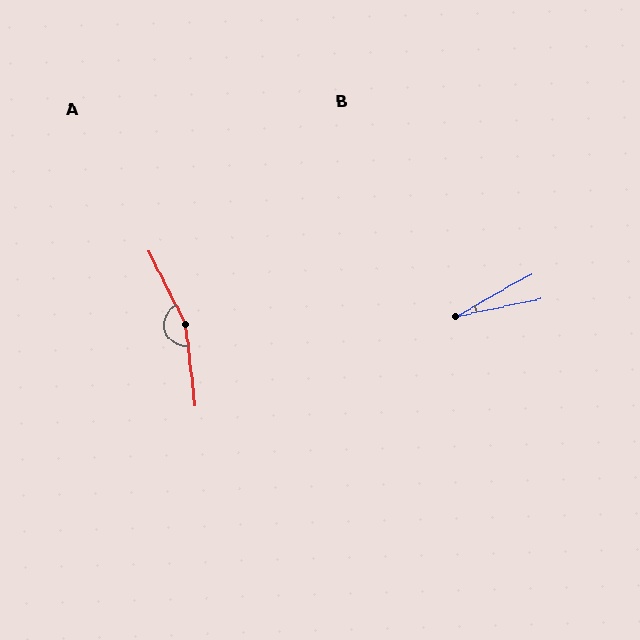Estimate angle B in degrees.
Approximately 18 degrees.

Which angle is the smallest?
B, at approximately 18 degrees.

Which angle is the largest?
A, at approximately 160 degrees.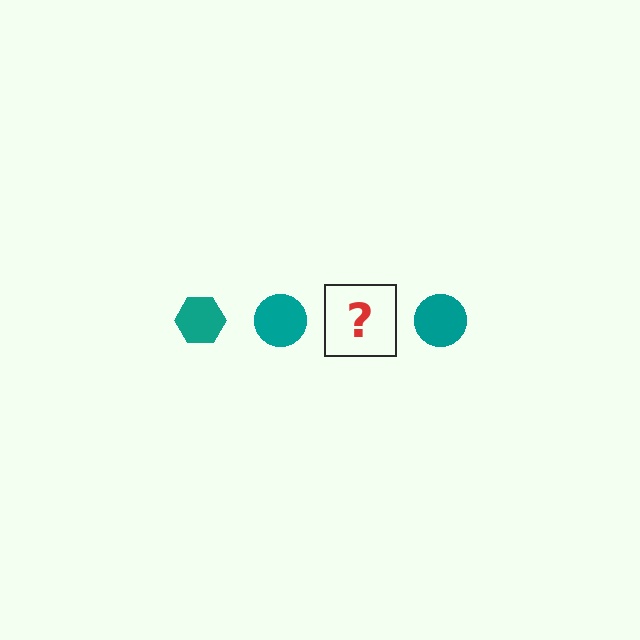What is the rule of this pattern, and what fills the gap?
The rule is that the pattern cycles through hexagon, circle shapes in teal. The gap should be filled with a teal hexagon.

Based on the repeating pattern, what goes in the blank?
The blank should be a teal hexagon.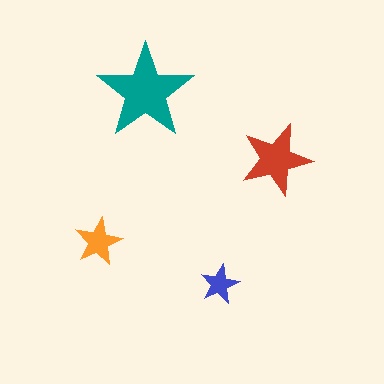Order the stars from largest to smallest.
the teal one, the red one, the orange one, the blue one.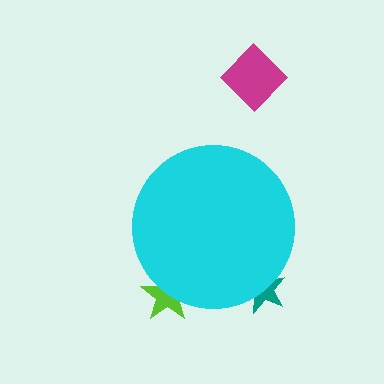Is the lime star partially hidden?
Yes, the lime star is partially hidden behind the cyan circle.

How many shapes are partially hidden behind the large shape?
2 shapes are partially hidden.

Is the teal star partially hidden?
Yes, the teal star is partially hidden behind the cyan circle.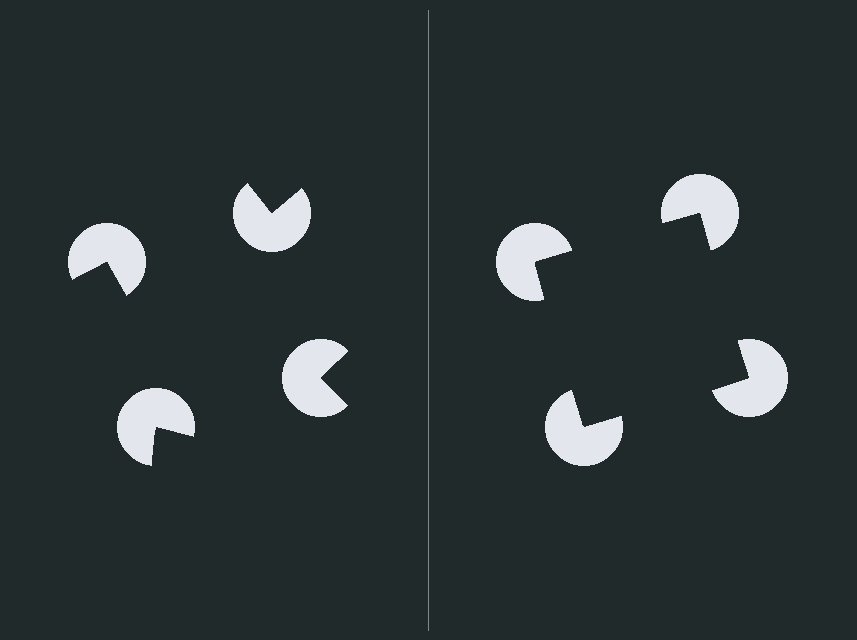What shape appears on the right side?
An illusory square.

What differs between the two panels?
The pac-man discs are positioned identically on both sides; only the wedge orientations differ. On the right they align to a square; on the left they are misaligned.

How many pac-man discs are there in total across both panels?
8 — 4 on each side.